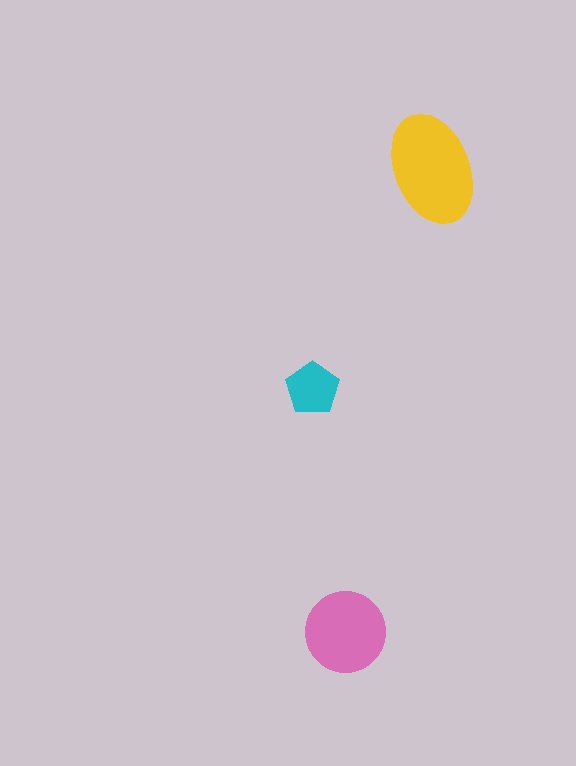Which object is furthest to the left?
The cyan pentagon is leftmost.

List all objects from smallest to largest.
The cyan pentagon, the pink circle, the yellow ellipse.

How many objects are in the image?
There are 3 objects in the image.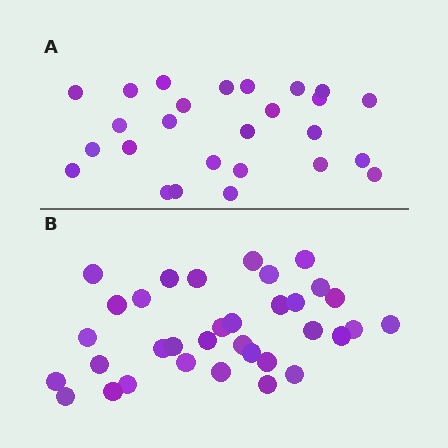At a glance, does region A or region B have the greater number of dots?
Region B (the bottom region) has more dots.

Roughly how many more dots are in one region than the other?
Region B has roughly 8 or so more dots than region A.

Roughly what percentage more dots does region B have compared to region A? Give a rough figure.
About 30% more.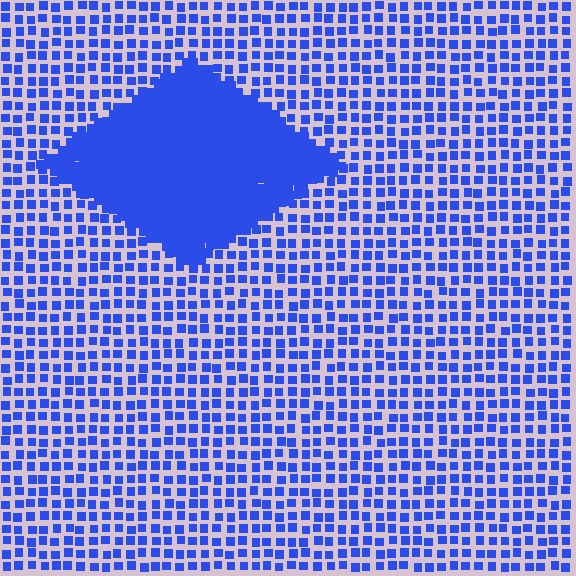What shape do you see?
I see a diamond.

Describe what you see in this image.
The image contains small blue elements arranged at two different densities. A diamond-shaped region is visible where the elements are more densely packed than the surrounding area.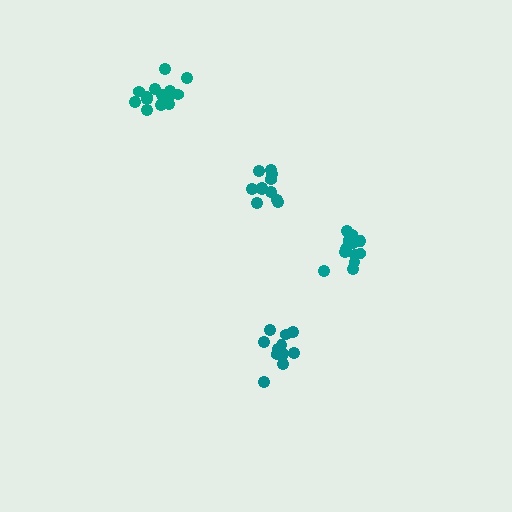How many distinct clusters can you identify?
There are 4 distinct clusters.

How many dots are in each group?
Group 1: 15 dots, Group 2: 11 dots, Group 3: 11 dots, Group 4: 13 dots (50 total).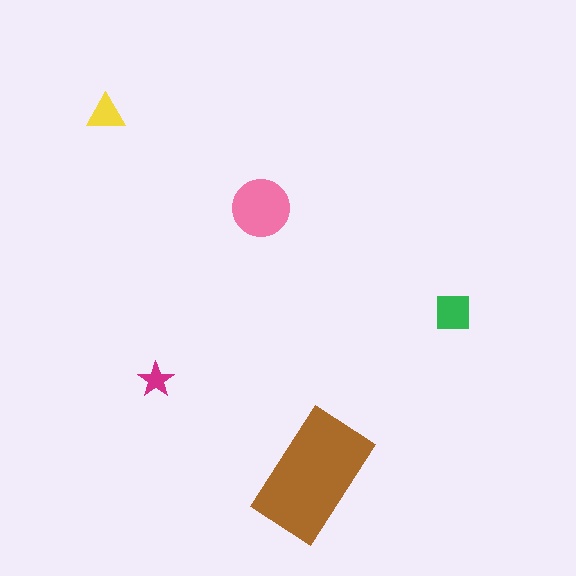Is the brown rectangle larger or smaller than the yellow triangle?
Larger.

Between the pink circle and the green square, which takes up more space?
The pink circle.